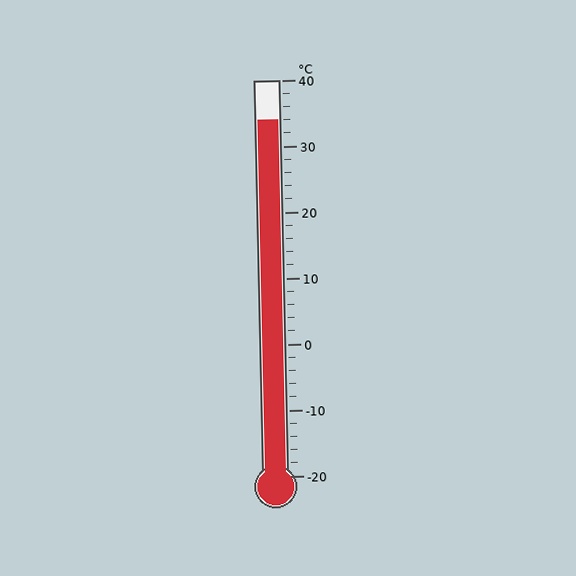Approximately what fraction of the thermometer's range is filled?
The thermometer is filled to approximately 90% of its range.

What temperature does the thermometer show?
The thermometer shows approximately 34°C.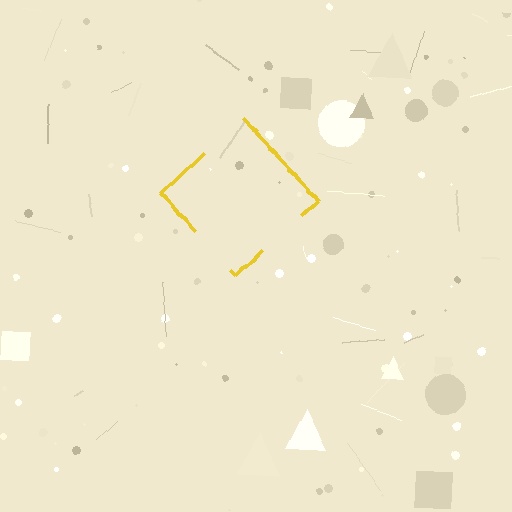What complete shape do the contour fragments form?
The contour fragments form a diamond.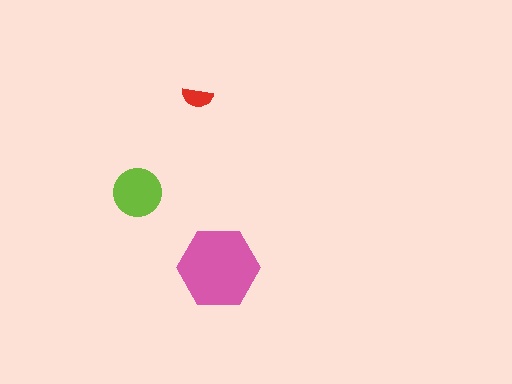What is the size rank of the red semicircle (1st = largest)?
3rd.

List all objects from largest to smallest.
The pink hexagon, the lime circle, the red semicircle.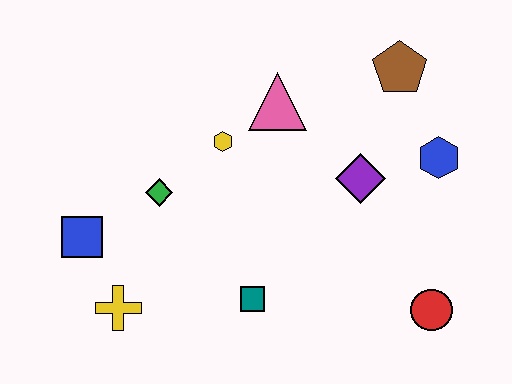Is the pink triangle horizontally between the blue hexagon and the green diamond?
Yes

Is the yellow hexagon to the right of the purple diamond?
No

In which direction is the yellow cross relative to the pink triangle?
The yellow cross is below the pink triangle.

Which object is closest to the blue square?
The yellow cross is closest to the blue square.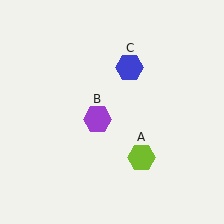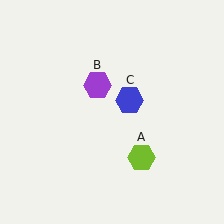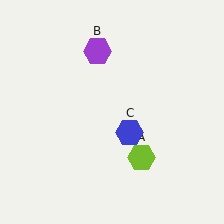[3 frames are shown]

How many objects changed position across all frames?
2 objects changed position: purple hexagon (object B), blue hexagon (object C).